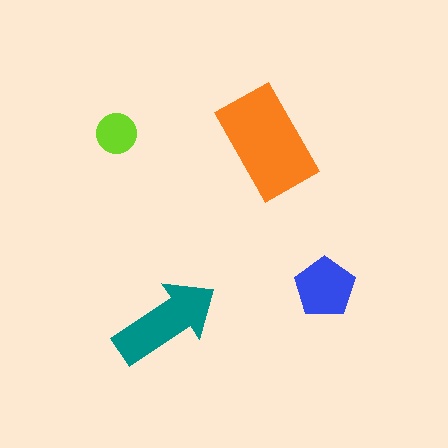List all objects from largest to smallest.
The orange rectangle, the teal arrow, the blue pentagon, the lime circle.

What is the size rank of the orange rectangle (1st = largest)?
1st.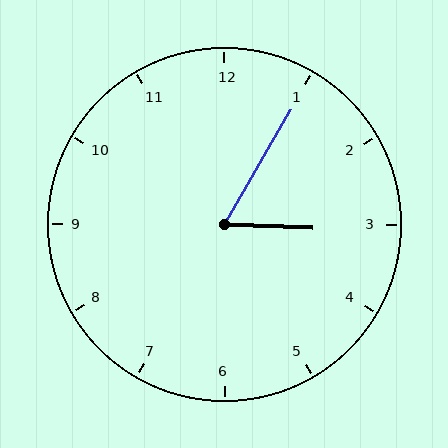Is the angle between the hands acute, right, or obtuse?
It is acute.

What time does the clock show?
3:05.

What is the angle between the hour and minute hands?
Approximately 62 degrees.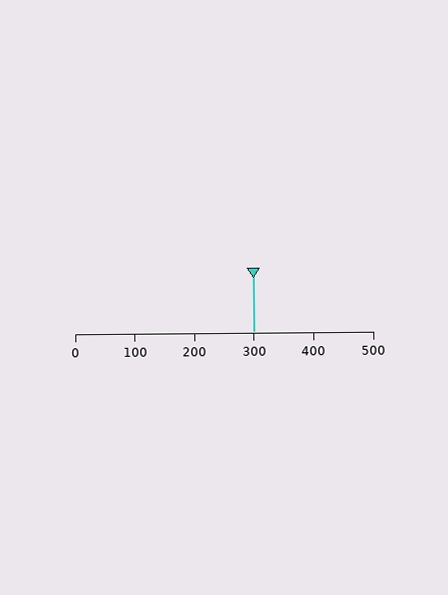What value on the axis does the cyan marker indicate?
The marker indicates approximately 300.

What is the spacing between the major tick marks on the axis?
The major ticks are spaced 100 apart.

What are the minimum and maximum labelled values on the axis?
The axis runs from 0 to 500.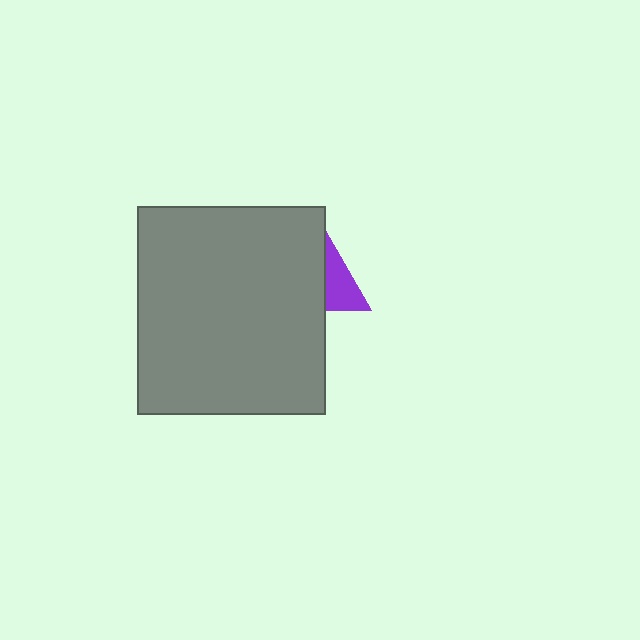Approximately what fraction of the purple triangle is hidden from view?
Roughly 58% of the purple triangle is hidden behind the gray rectangle.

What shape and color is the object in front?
The object in front is a gray rectangle.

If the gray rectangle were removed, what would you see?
You would see the complete purple triangle.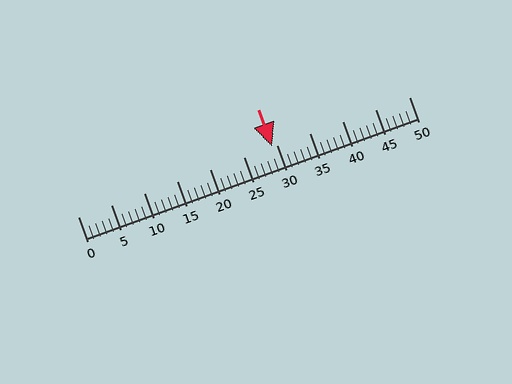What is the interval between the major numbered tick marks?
The major tick marks are spaced 5 units apart.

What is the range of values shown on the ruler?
The ruler shows values from 0 to 50.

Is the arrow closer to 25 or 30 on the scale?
The arrow is closer to 30.